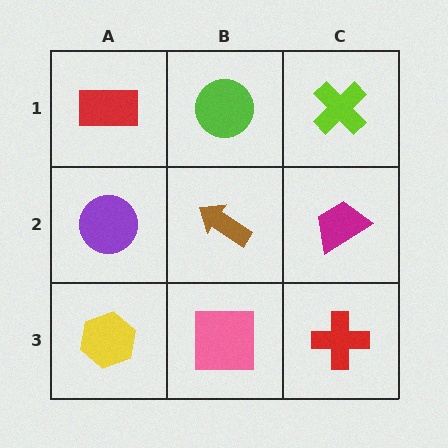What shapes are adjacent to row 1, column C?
A magenta trapezoid (row 2, column C), a lime circle (row 1, column B).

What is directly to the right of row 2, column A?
A brown arrow.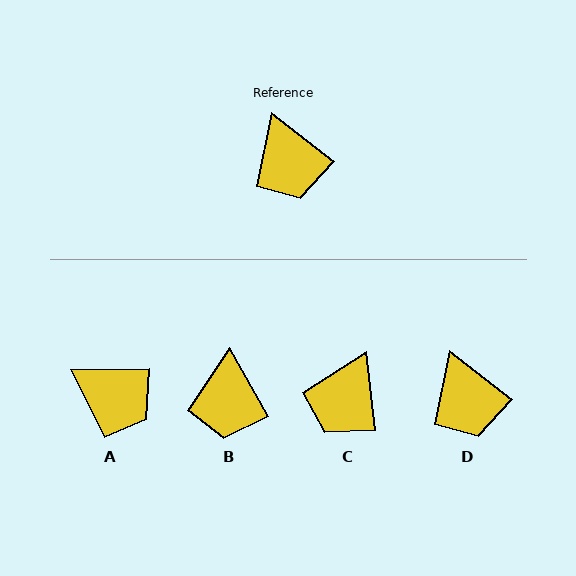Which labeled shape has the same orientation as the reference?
D.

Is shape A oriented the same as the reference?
No, it is off by about 39 degrees.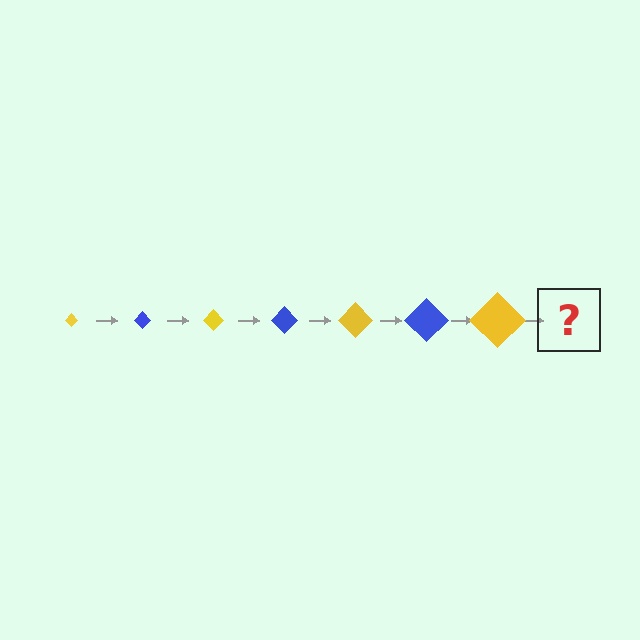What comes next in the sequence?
The next element should be a blue diamond, larger than the previous one.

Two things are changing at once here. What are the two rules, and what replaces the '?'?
The two rules are that the diamond grows larger each step and the color cycles through yellow and blue. The '?' should be a blue diamond, larger than the previous one.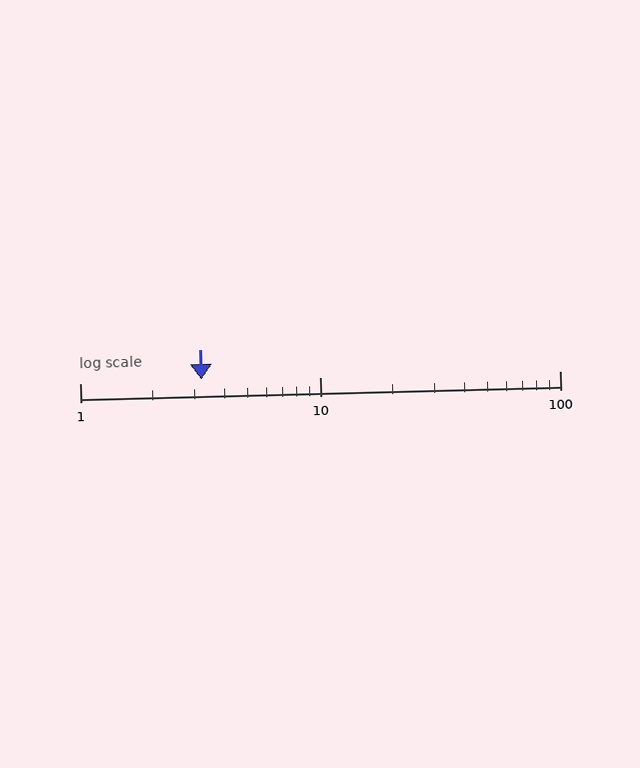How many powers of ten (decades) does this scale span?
The scale spans 2 decades, from 1 to 100.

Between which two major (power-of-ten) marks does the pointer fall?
The pointer is between 1 and 10.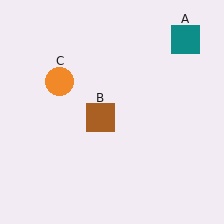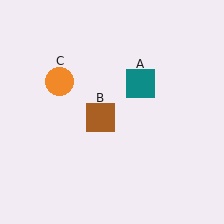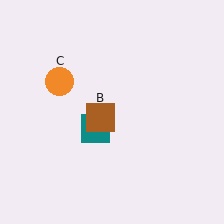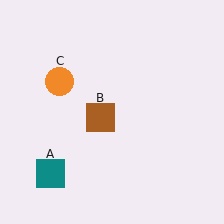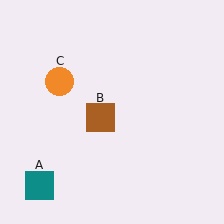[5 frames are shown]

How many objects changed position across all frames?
1 object changed position: teal square (object A).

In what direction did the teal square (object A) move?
The teal square (object A) moved down and to the left.